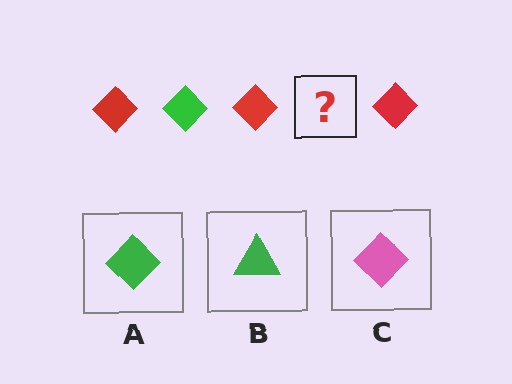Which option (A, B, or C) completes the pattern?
A.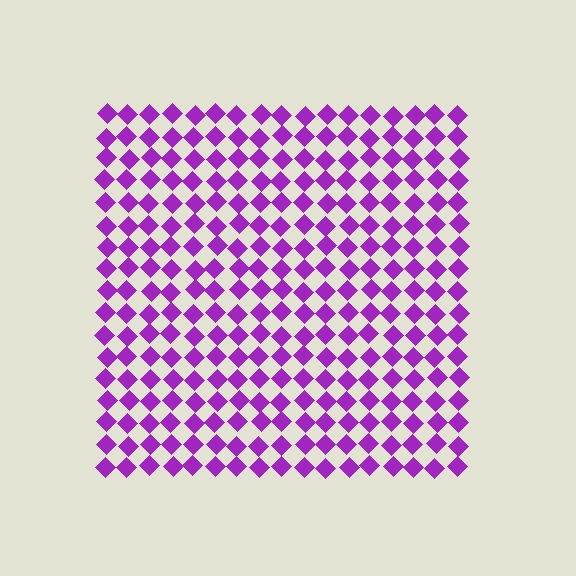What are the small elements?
The small elements are diamonds.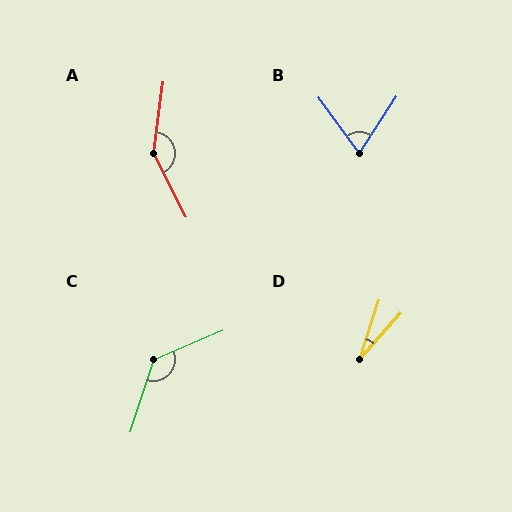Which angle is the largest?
A, at approximately 145 degrees.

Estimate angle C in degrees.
Approximately 131 degrees.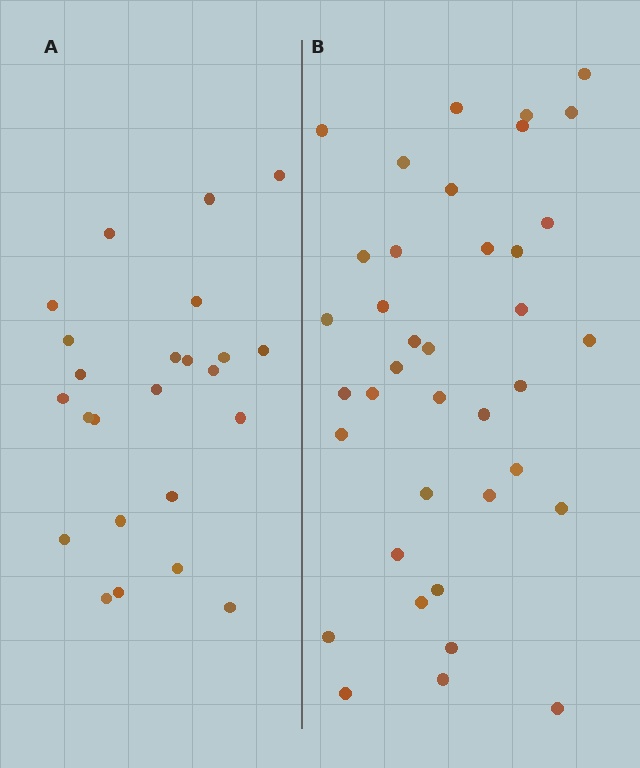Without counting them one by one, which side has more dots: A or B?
Region B (the right region) has more dots.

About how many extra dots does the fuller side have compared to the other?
Region B has approximately 15 more dots than region A.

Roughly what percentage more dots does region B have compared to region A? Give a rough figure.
About 60% more.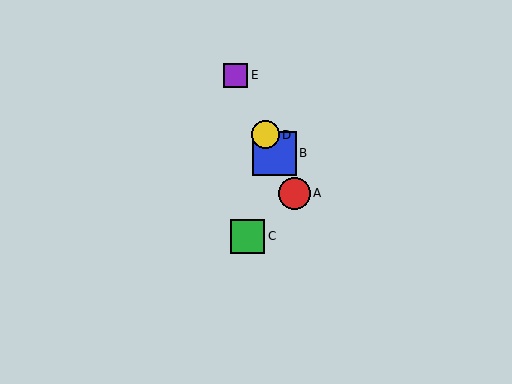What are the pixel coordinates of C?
Object C is at (248, 236).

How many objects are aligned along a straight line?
4 objects (A, B, D, E) are aligned along a straight line.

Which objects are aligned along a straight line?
Objects A, B, D, E are aligned along a straight line.